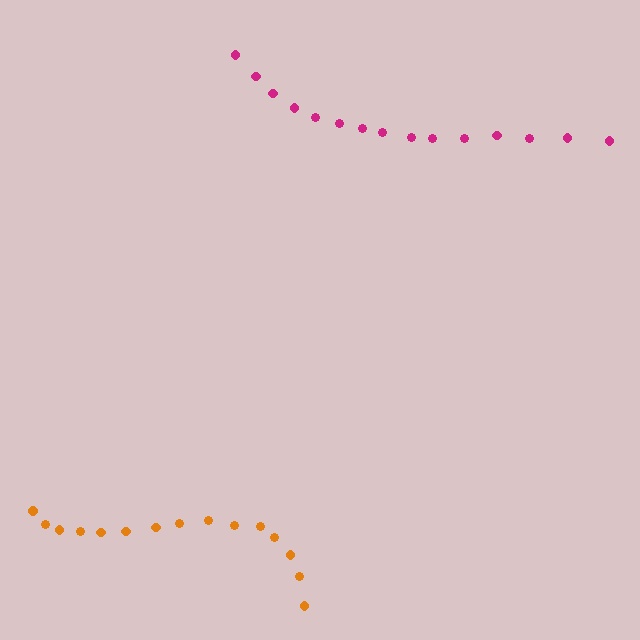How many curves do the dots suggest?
There are 2 distinct paths.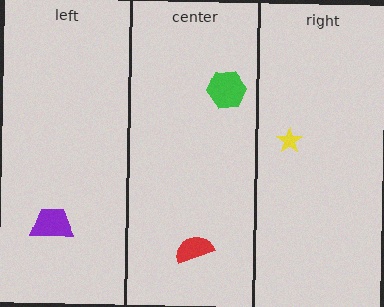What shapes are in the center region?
The red semicircle, the green hexagon.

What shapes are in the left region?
The purple trapezoid.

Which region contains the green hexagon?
The center region.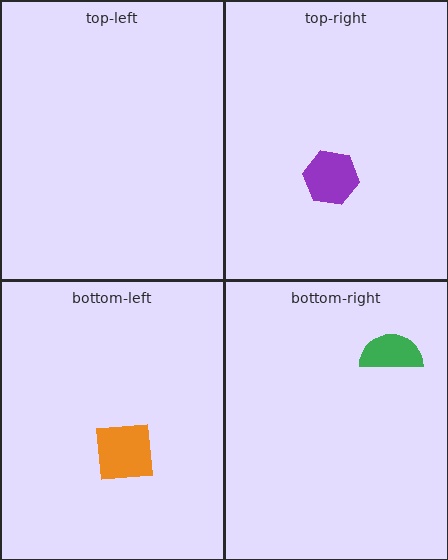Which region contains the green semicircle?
The bottom-right region.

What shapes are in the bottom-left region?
The orange square.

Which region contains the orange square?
The bottom-left region.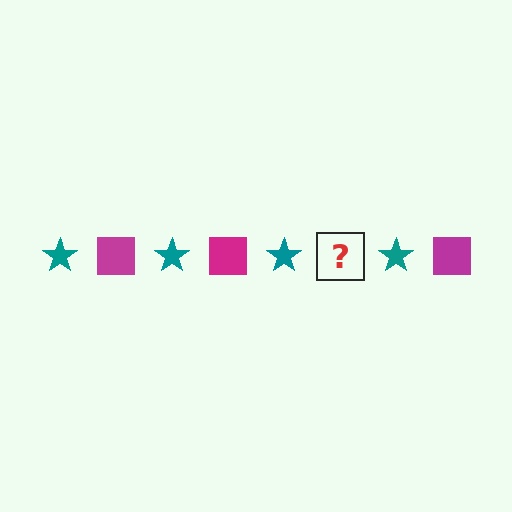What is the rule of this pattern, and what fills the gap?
The rule is that the pattern alternates between teal star and magenta square. The gap should be filled with a magenta square.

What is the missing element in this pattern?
The missing element is a magenta square.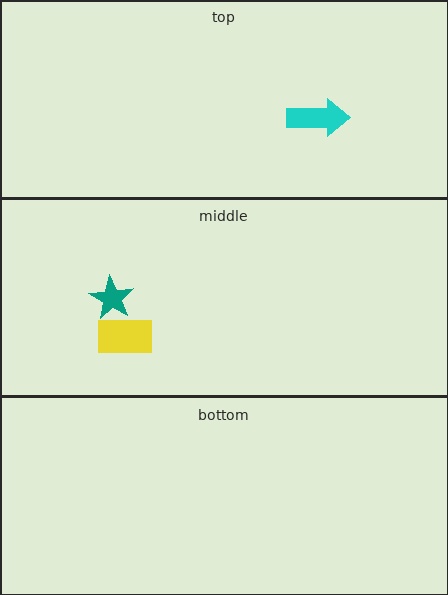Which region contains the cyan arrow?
The top region.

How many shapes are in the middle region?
2.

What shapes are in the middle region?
The yellow rectangle, the teal star.